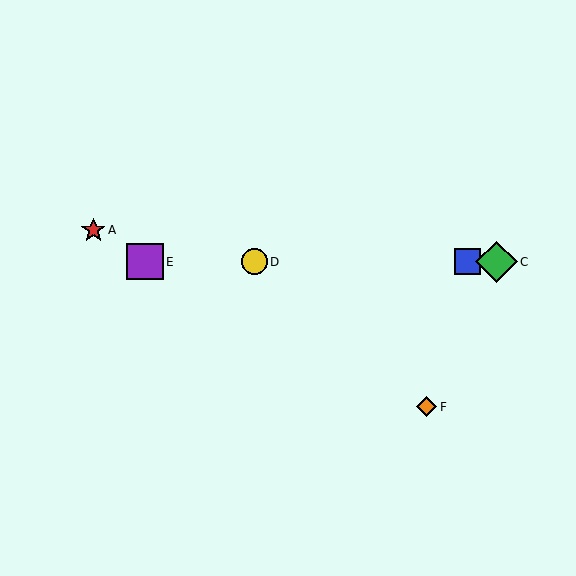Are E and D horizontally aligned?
Yes, both are at y≈262.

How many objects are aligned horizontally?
4 objects (B, C, D, E) are aligned horizontally.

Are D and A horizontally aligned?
No, D is at y≈262 and A is at y≈230.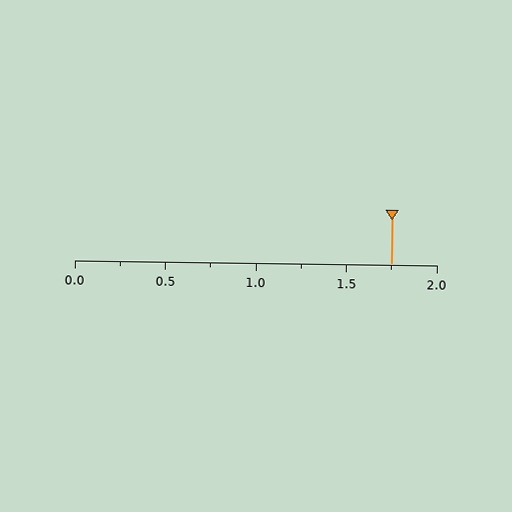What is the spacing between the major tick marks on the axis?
The major ticks are spaced 0.5 apart.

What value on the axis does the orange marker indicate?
The marker indicates approximately 1.75.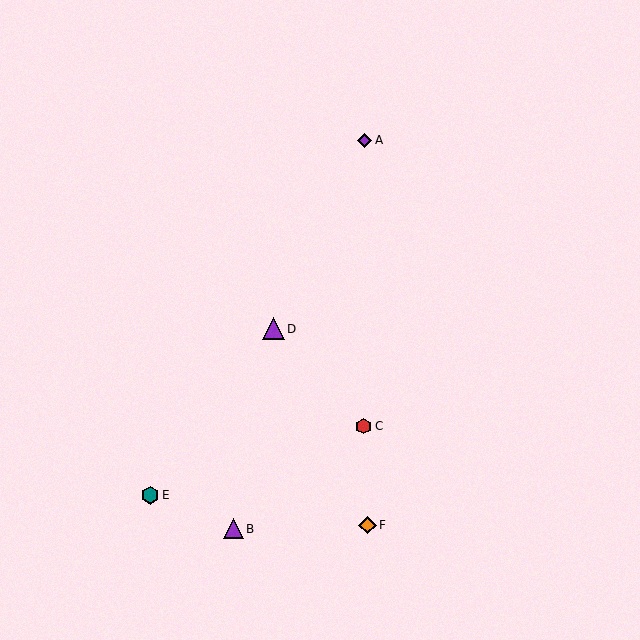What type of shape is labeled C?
Shape C is a red hexagon.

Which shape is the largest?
The purple triangle (labeled D) is the largest.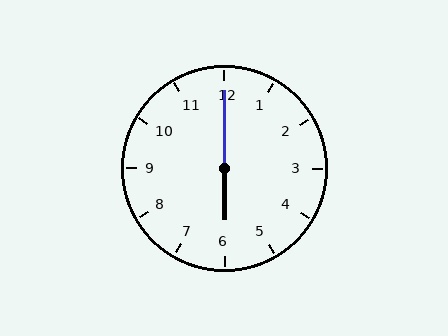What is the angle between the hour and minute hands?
Approximately 180 degrees.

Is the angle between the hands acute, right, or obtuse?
It is obtuse.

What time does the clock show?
6:00.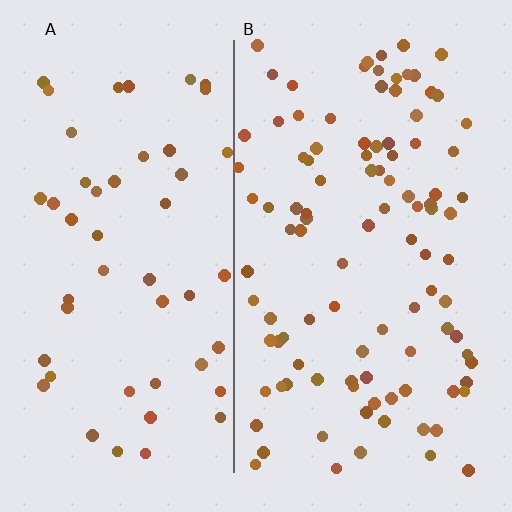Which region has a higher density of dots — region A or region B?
B (the right).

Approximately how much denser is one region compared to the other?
Approximately 2.0× — region B over region A.